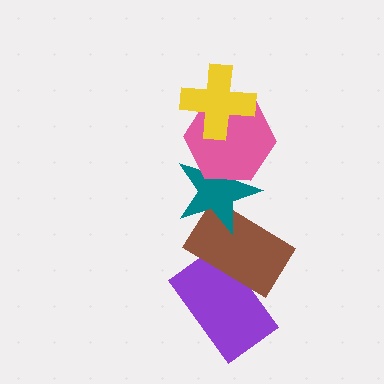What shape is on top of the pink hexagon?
The yellow cross is on top of the pink hexagon.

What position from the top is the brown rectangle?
The brown rectangle is 4th from the top.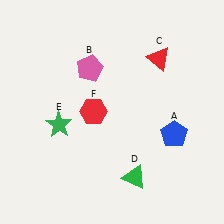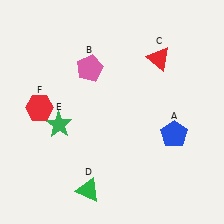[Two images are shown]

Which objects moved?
The objects that moved are: the green triangle (D), the red hexagon (F).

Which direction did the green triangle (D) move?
The green triangle (D) moved left.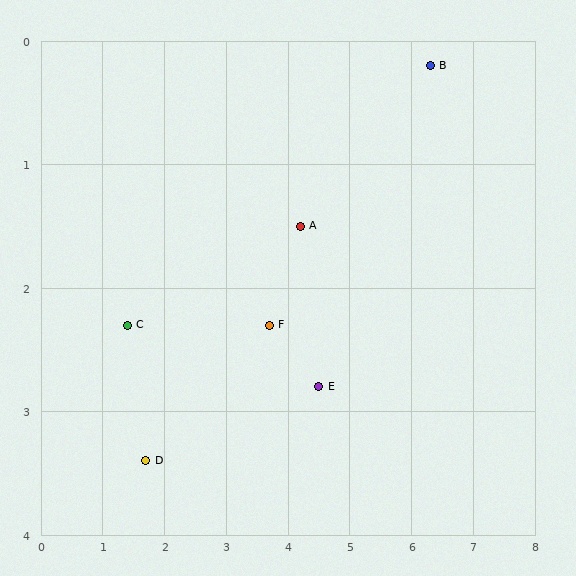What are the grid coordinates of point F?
Point F is at approximately (3.7, 2.3).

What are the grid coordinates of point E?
Point E is at approximately (4.5, 2.8).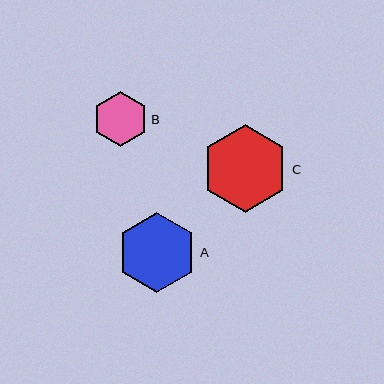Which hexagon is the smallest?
Hexagon B is the smallest with a size of approximately 55 pixels.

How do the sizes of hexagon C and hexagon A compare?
Hexagon C and hexagon A are approximately the same size.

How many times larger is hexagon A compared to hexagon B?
Hexagon A is approximately 1.5 times the size of hexagon B.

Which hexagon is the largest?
Hexagon C is the largest with a size of approximately 87 pixels.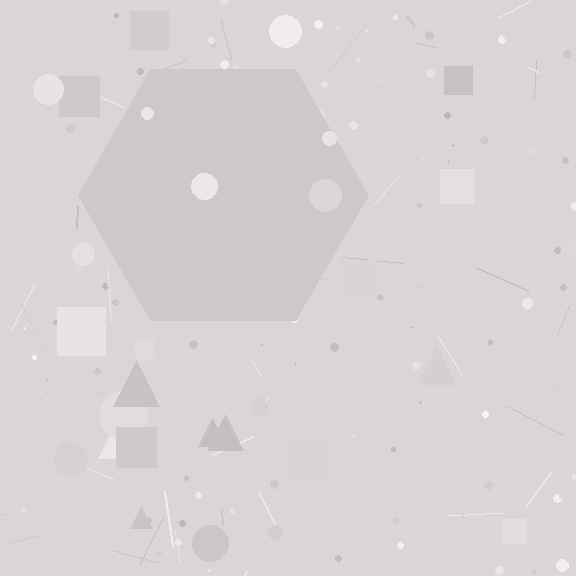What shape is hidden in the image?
A hexagon is hidden in the image.